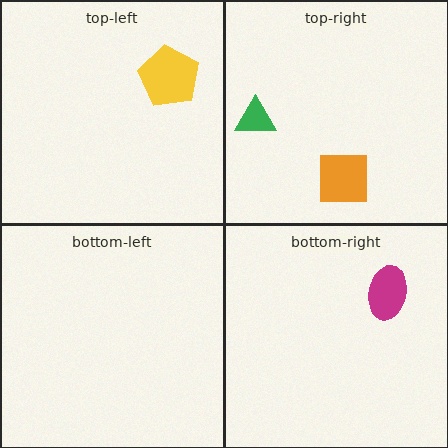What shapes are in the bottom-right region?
The magenta ellipse.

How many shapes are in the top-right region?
2.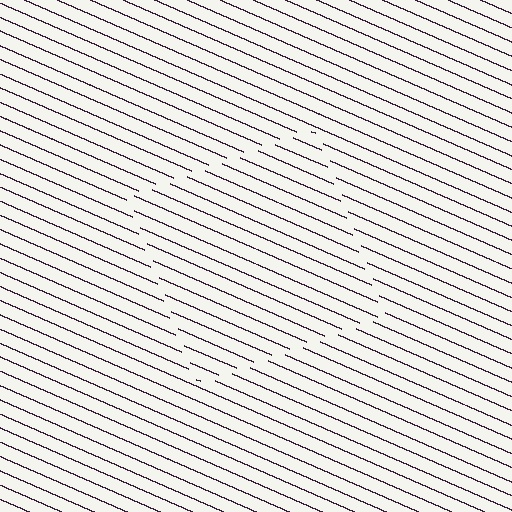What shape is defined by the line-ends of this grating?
An illusory square. The interior of the shape contains the same grating, shifted by half a period — the contour is defined by the phase discontinuity where line-ends from the inner and outer gratings abut.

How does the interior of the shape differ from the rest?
The interior of the shape contains the same grating, shifted by half a period — the contour is defined by the phase discontinuity where line-ends from the inner and outer gratings abut.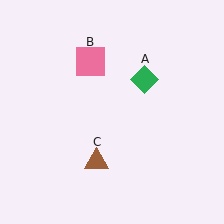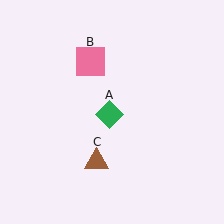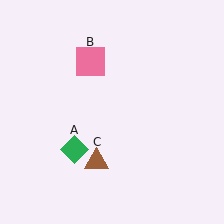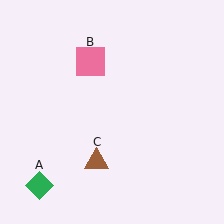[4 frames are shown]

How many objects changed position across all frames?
1 object changed position: green diamond (object A).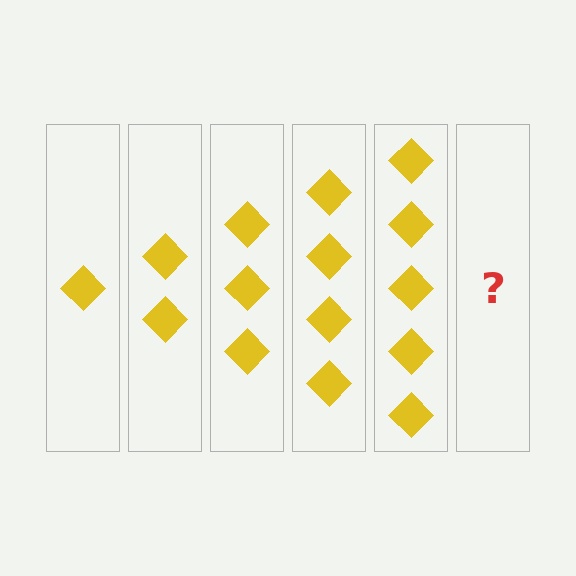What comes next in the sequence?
The next element should be 6 diamonds.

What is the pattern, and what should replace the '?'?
The pattern is that each step adds one more diamond. The '?' should be 6 diamonds.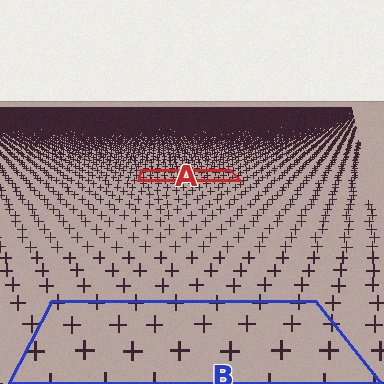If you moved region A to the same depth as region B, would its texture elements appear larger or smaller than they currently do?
They would appear larger. At a closer depth, the same texture elements are projected at a bigger on-screen size.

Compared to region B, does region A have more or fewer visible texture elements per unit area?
Region A has more texture elements per unit area — they are packed more densely because it is farther away.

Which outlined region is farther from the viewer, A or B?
Region A is farther from the viewer — the texture elements inside it appear smaller and more densely packed.